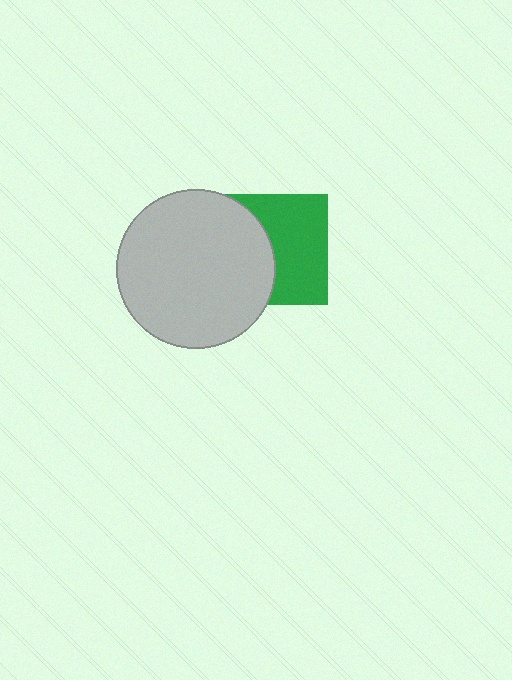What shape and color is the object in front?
The object in front is a light gray circle.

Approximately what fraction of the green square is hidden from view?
Roughly 43% of the green square is hidden behind the light gray circle.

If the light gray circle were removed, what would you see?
You would see the complete green square.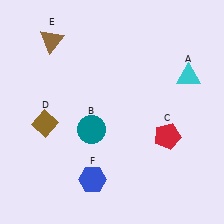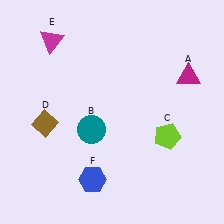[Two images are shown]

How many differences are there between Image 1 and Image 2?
There are 3 differences between the two images.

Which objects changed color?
A changed from cyan to magenta. C changed from red to lime. E changed from brown to magenta.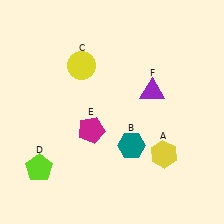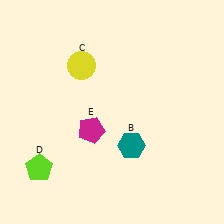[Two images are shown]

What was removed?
The yellow hexagon (A), the purple triangle (F) were removed in Image 2.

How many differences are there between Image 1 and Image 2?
There are 2 differences between the two images.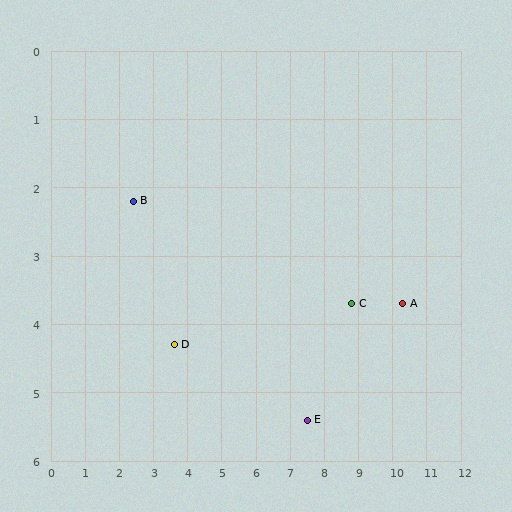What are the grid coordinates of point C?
Point C is at approximately (8.8, 3.7).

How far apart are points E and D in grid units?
Points E and D are about 4.1 grid units apart.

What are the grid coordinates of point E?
Point E is at approximately (7.5, 5.4).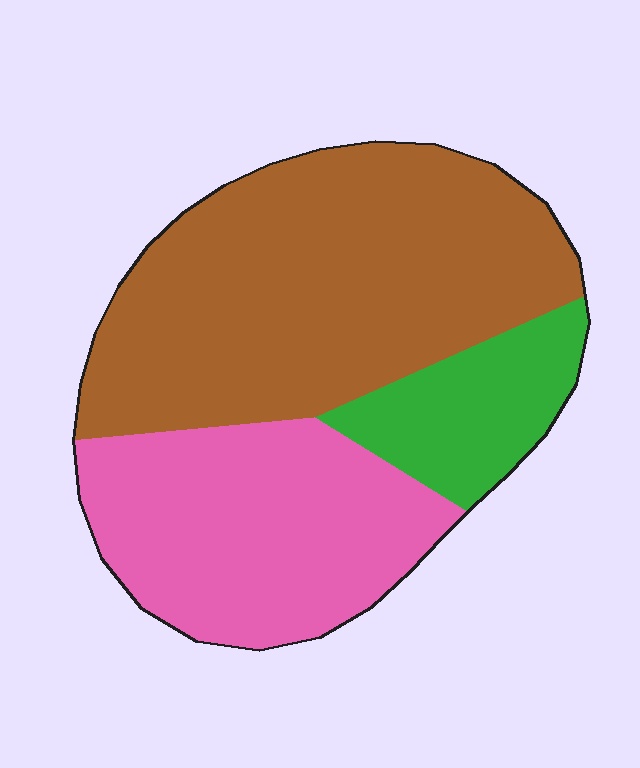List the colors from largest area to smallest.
From largest to smallest: brown, pink, green.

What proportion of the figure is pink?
Pink covers around 35% of the figure.